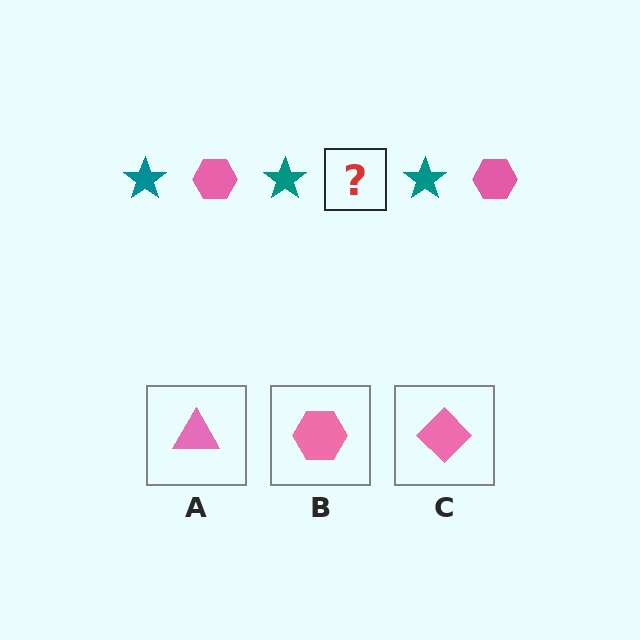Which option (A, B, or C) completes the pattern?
B.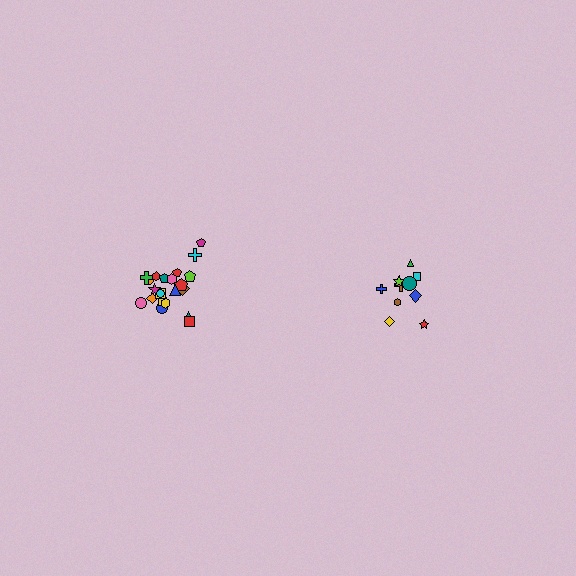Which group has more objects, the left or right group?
The left group.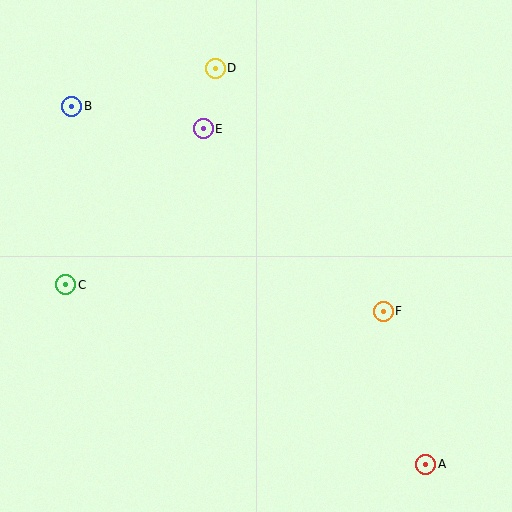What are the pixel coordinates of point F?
Point F is at (383, 311).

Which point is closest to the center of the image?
Point E at (203, 129) is closest to the center.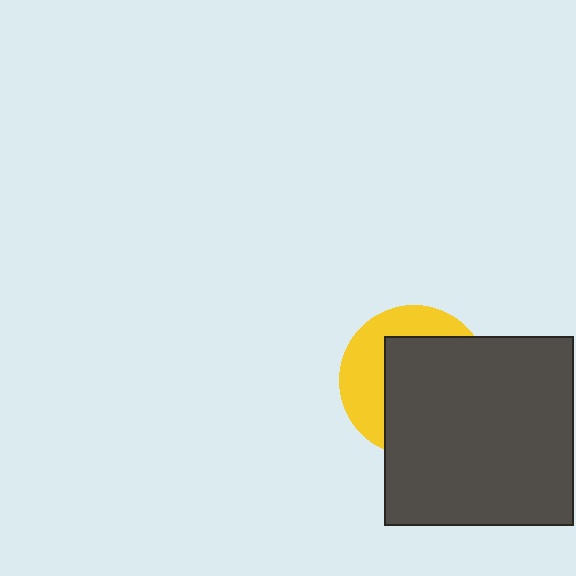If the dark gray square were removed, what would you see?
You would see the complete yellow circle.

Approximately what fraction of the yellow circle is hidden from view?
Roughly 63% of the yellow circle is hidden behind the dark gray square.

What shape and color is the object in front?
The object in front is a dark gray square.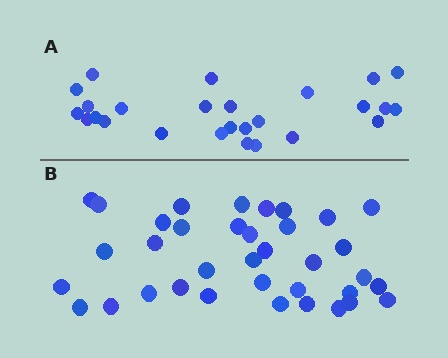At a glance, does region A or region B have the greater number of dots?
Region B (the bottom region) has more dots.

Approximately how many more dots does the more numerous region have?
Region B has roughly 10 or so more dots than region A.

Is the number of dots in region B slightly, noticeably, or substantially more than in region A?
Region B has noticeably more, but not dramatically so. The ratio is roughly 1.4 to 1.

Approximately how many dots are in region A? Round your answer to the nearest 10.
About 30 dots. (The exact count is 26, which rounds to 30.)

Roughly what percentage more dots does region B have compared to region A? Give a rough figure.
About 40% more.